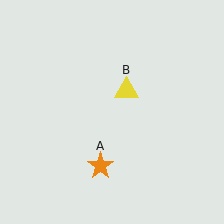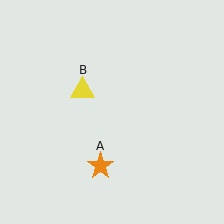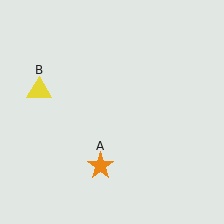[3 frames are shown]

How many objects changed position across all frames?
1 object changed position: yellow triangle (object B).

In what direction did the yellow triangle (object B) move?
The yellow triangle (object B) moved left.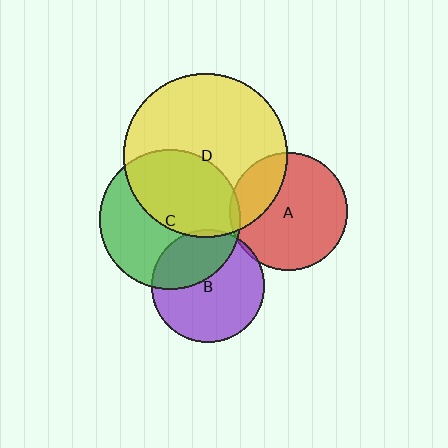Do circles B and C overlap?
Yes.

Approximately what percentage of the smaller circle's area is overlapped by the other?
Approximately 35%.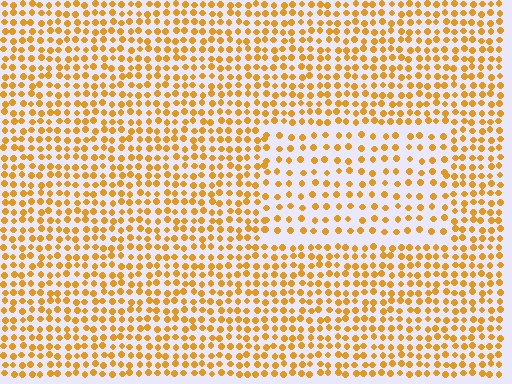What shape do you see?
I see a rectangle.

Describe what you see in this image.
The image contains small orange elements arranged at two different densities. A rectangle-shaped region is visible where the elements are less densely packed than the surrounding area.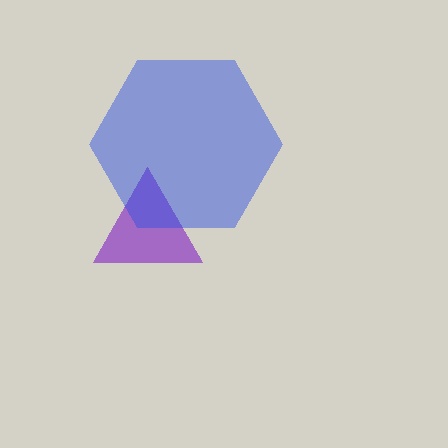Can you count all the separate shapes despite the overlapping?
Yes, there are 2 separate shapes.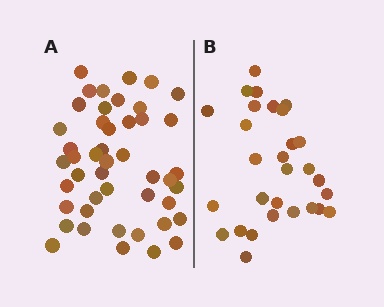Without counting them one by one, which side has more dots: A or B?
Region A (the left region) has more dots.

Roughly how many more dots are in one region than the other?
Region A has approximately 15 more dots than region B.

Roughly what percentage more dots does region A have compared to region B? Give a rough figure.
About 60% more.